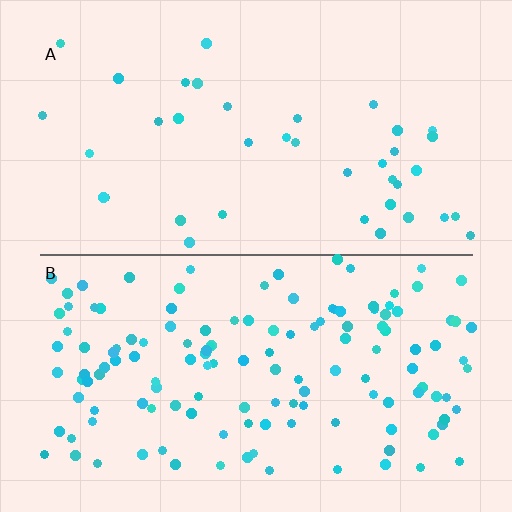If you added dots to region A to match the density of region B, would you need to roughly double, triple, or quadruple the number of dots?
Approximately triple.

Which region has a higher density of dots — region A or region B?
B (the bottom).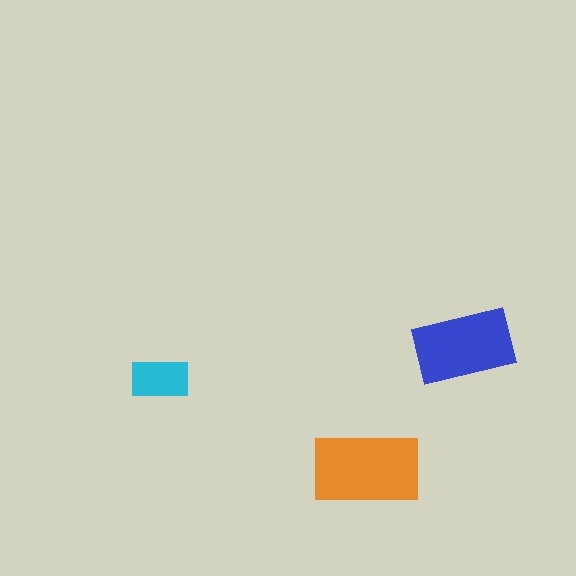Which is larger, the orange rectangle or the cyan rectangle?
The orange one.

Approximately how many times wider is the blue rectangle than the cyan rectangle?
About 1.5 times wider.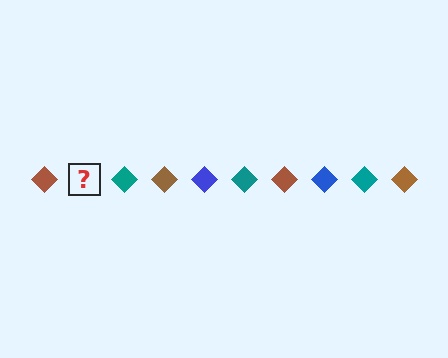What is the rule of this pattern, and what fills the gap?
The rule is that the pattern cycles through brown, blue, teal diamonds. The gap should be filled with a blue diamond.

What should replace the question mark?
The question mark should be replaced with a blue diamond.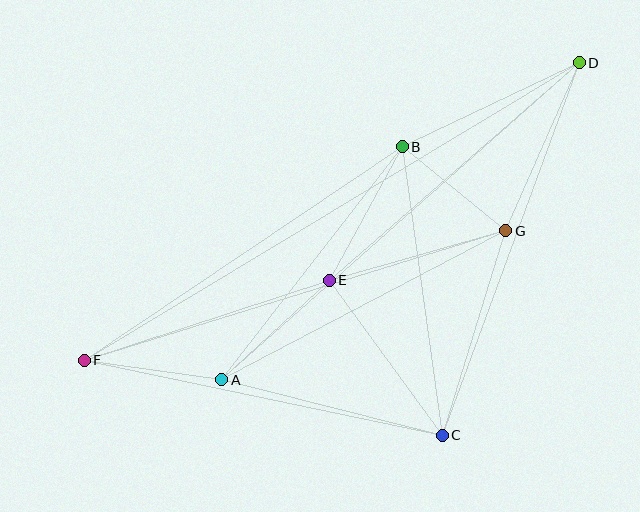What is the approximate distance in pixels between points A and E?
The distance between A and E is approximately 147 pixels.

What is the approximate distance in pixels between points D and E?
The distance between D and E is approximately 331 pixels.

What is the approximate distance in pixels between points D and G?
The distance between D and G is approximately 183 pixels.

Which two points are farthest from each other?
Points D and F are farthest from each other.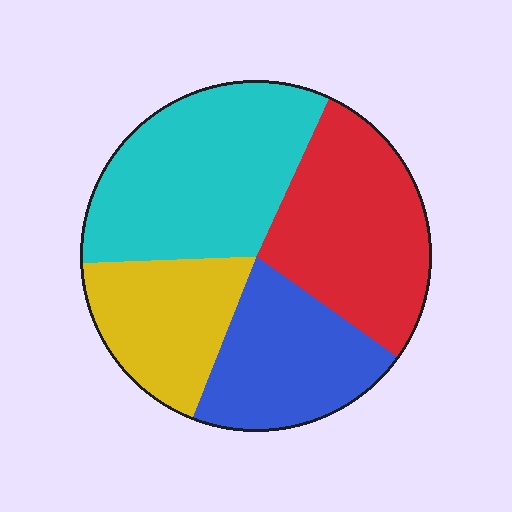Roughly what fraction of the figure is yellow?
Yellow takes up less than a quarter of the figure.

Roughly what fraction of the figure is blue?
Blue takes up about one fifth (1/5) of the figure.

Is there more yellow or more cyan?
Cyan.